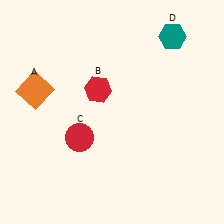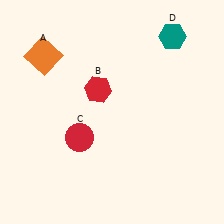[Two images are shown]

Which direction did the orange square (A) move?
The orange square (A) moved up.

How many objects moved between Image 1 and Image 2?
1 object moved between the two images.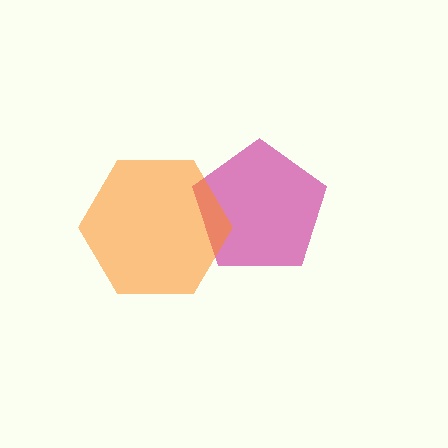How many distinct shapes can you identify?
There are 2 distinct shapes: a magenta pentagon, an orange hexagon.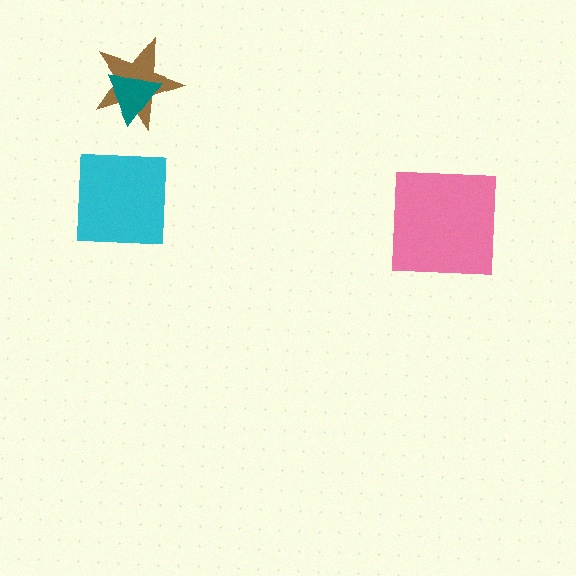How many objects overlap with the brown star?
1 object overlaps with the brown star.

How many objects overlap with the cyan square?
0 objects overlap with the cyan square.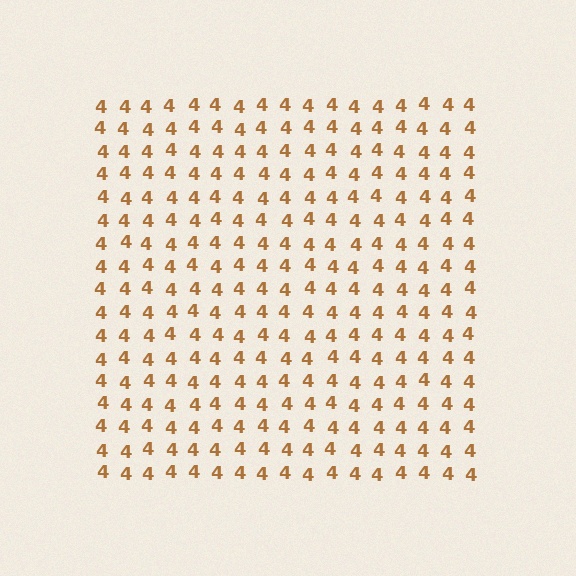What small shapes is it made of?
It is made of small digit 4's.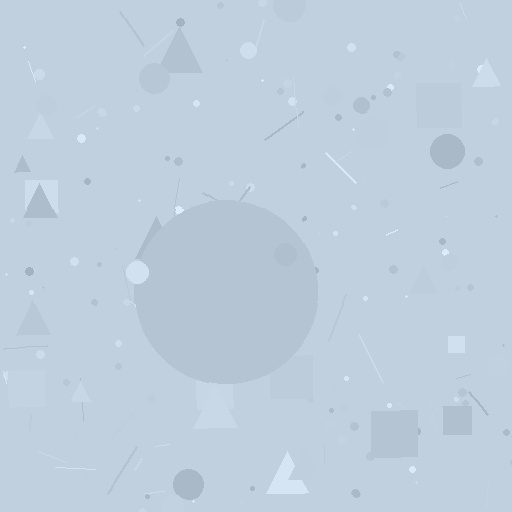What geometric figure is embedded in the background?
A circle is embedded in the background.